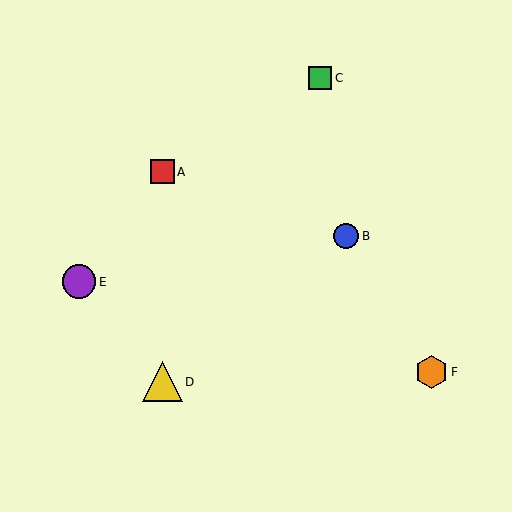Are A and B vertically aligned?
No, A is at x≈162 and B is at x≈346.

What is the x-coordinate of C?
Object C is at x≈320.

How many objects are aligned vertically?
2 objects (A, D) are aligned vertically.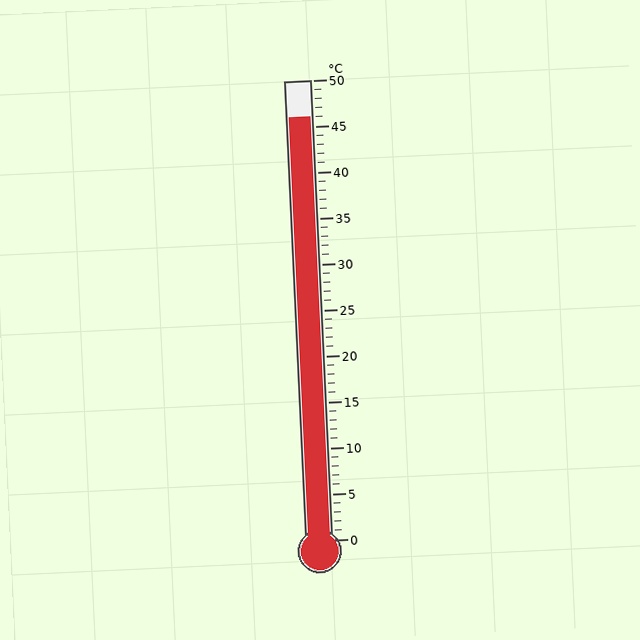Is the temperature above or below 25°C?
The temperature is above 25°C.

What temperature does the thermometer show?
The thermometer shows approximately 46°C.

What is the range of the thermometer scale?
The thermometer scale ranges from 0°C to 50°C.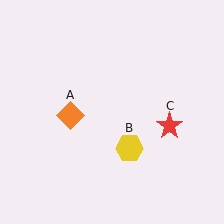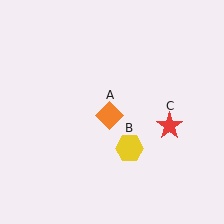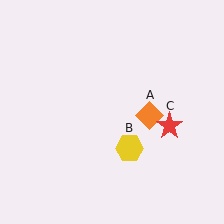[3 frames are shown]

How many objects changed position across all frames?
1 object changed position: orange diamond (object A).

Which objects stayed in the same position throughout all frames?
Yellow hexagon (object B) and red star (object C) remained stationary.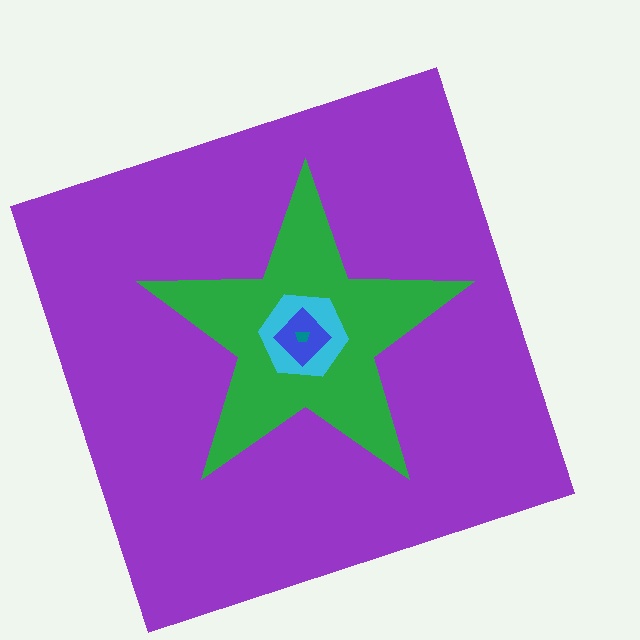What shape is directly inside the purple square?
The green star.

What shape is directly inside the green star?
The cyan hexagon.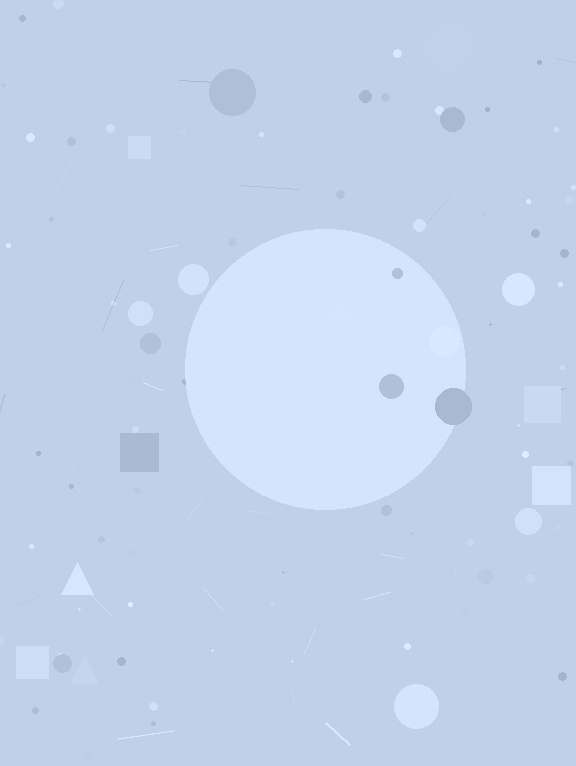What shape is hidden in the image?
A circle is hidden in the image.